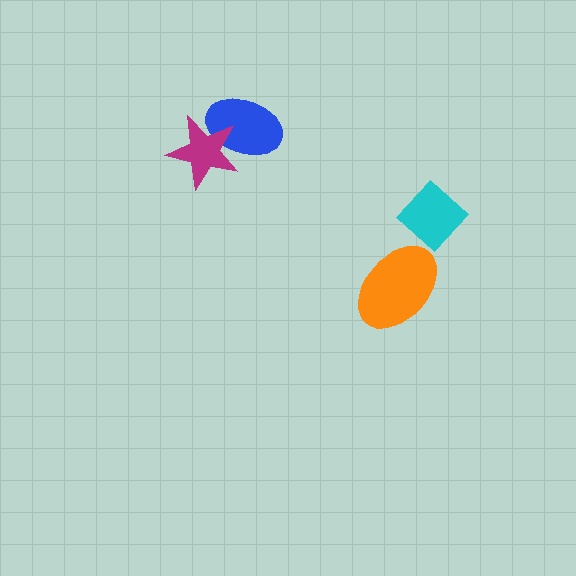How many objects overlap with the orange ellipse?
0 objects overlap with the orange ellipse.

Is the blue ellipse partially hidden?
Yes, it is partially covered by another shape.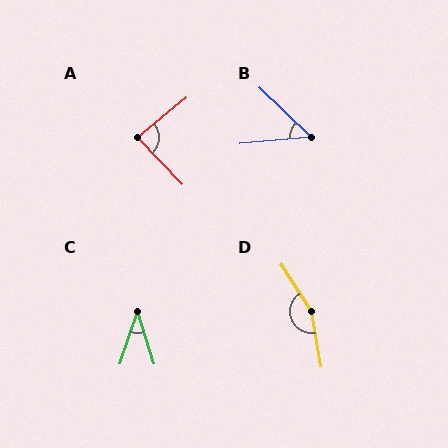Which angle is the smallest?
C, at approximately 36 degrees.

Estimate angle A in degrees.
Approximately 86 degrees.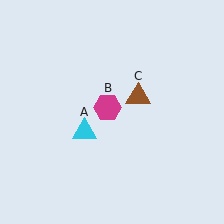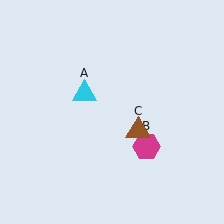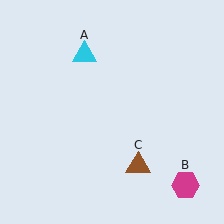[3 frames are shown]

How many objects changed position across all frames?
3 objects changed position: cyan triangle (object A), magenta hexagon (object B), brown triangle (object C).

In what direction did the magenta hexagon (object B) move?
The magenta hexagon (object B) moved down and to the right.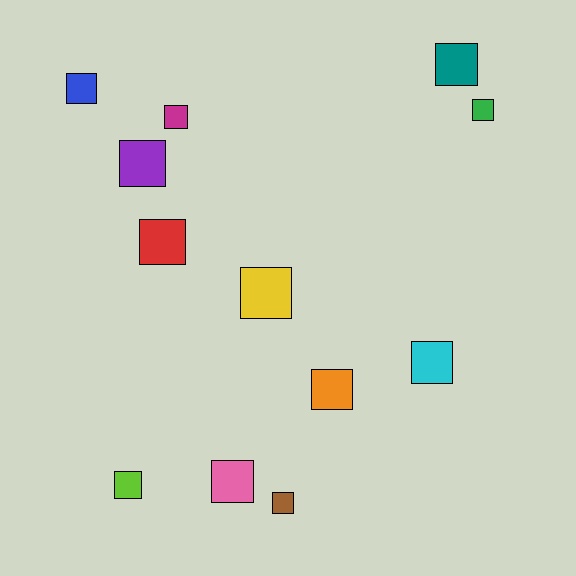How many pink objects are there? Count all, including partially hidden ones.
There is 1 pink object.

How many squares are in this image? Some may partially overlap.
There are 12 squares.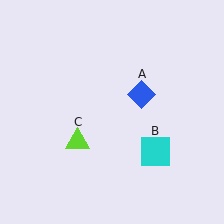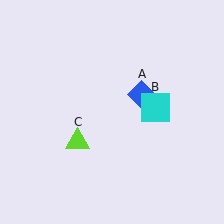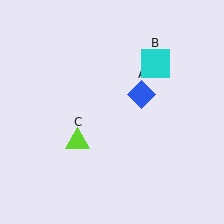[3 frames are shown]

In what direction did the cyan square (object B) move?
The cyan square (object B) moved up.